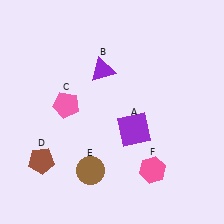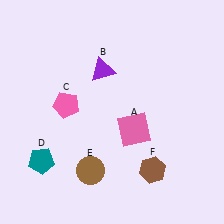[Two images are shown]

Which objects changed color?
A changed from purple to pink. D changed from brown to teal. F changed from pink to brown.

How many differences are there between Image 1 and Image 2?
There are 3 differences between the two images.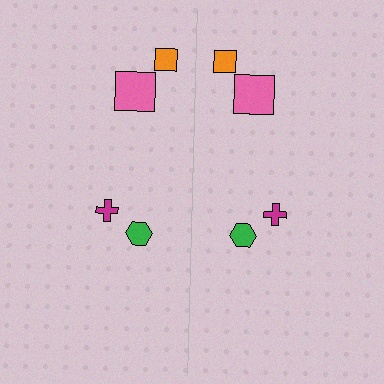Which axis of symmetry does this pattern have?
The pattern has a vertical axis of symmetry running through the center of the image.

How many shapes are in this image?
There are 8 shapes in this image.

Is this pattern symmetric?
Yes, this pattern has bilateral (reflection) symmetry.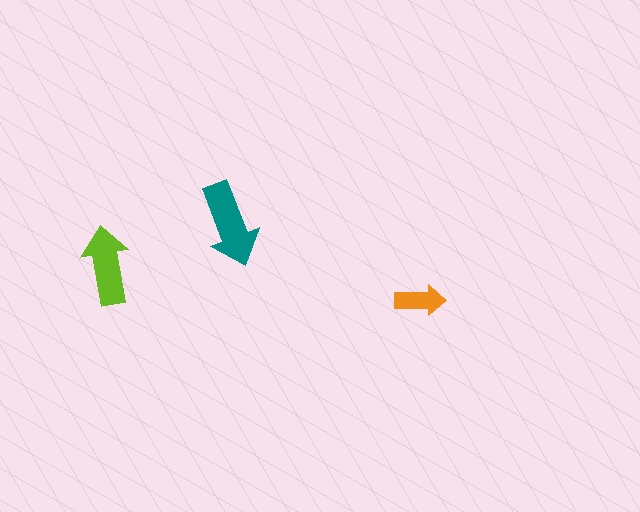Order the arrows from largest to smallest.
the teal one, the lime one, the orange one.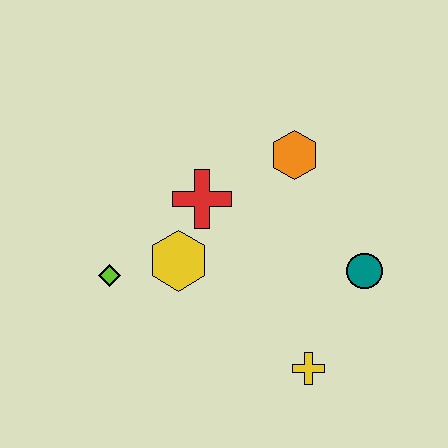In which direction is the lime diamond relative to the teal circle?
The lime diamond is to the left of the teal circle.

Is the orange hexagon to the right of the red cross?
Yes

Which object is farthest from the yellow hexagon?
The teal circle is farthest from the yellow hexagon.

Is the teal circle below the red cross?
Yes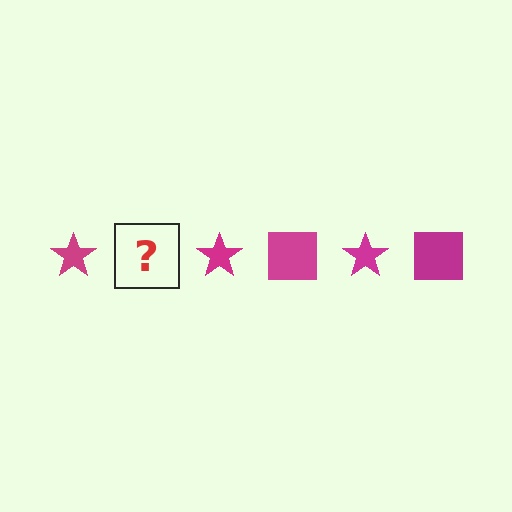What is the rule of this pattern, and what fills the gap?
The rule is that the pattern cycles through star, square shapes in magenta. The gap should be filled with a magenta square.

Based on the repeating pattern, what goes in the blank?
The blank should be a magenta square.